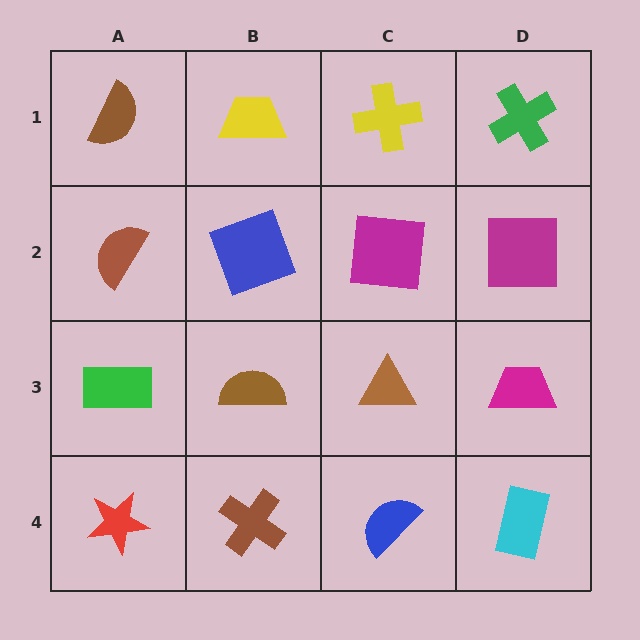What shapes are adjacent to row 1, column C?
A magenta square (row 2, column C), a yellow trapezoid (row 1, column B), a green cross (row 1, column D).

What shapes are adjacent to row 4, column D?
A magenta trapezoid (row 3, column D), a blue semicircle (row 4, column C).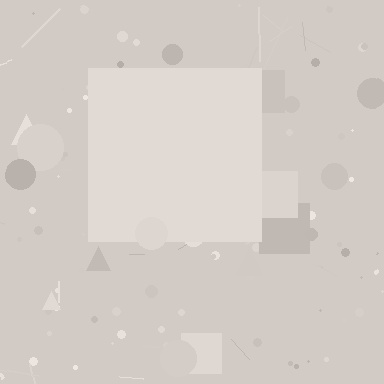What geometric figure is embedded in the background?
A square is embedded in the background.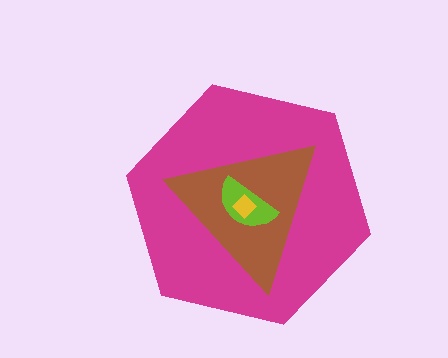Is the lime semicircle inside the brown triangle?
Yes.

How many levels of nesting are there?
4.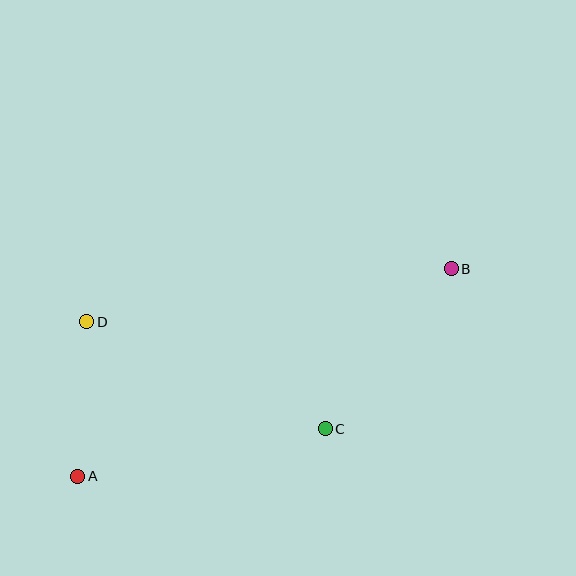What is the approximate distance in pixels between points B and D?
The distance between B and D is approximately 368 pixels.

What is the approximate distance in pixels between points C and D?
The distance between C and D is approximately 262 pixels.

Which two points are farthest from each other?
Points A and B are farthest from each other.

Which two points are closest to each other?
Points A and D are closest to each other.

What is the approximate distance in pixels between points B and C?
The distance between B and C is approximately 203 pixels.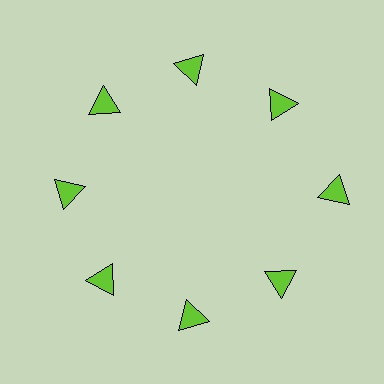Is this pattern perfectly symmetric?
No. The 8 lime triangles are arranged in a ring, but one element near the 3 o'clock position is pushed outward from the center, breaking the 8-fold rotational symmetry.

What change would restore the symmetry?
The symmetry would be restored by moving it inward, back onto the ring so that all 8 triangles sit at equal angles and equal distance from the center.